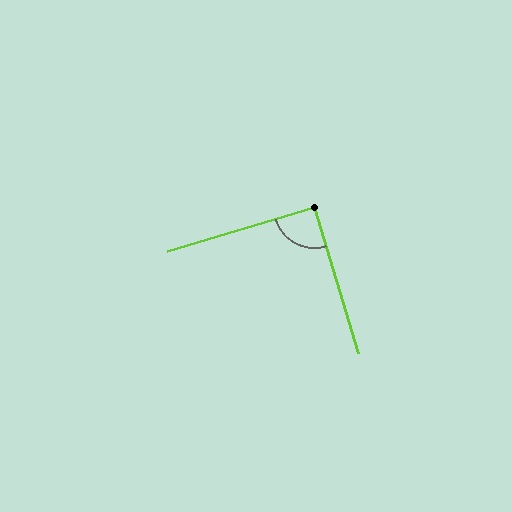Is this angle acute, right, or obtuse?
It is approximately a right angle.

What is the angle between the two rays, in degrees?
Approximately 90 degrees.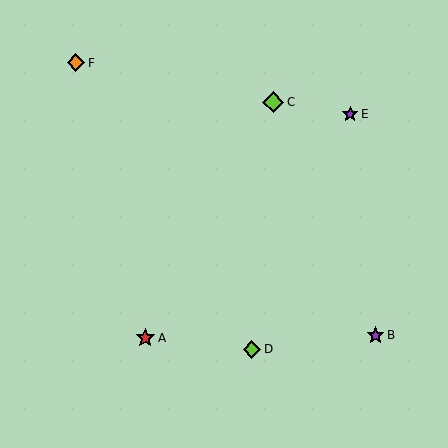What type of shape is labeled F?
Shape F is an orange diamond.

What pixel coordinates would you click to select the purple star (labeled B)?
Click at (375, 335) to select the purple star B.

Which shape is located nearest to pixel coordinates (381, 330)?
The purple star (labeled B) at (375, 335) is nearest to that location.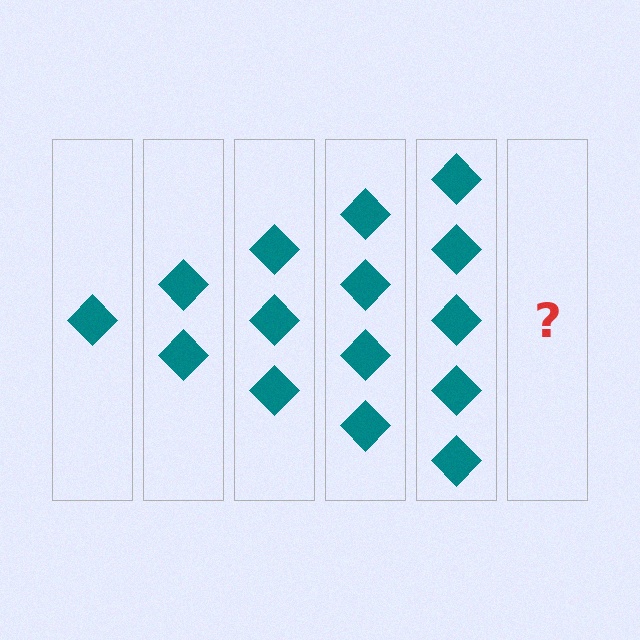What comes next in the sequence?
The next element should be 6 diamonds.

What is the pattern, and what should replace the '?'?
The pattern is that each step adds one more diamond. The '?' should be 6 diamonds.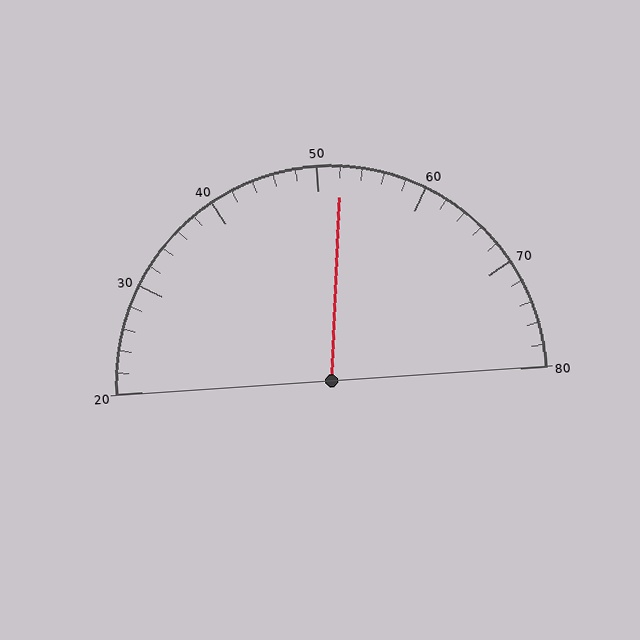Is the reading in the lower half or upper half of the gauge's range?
The reading is in the upper half of the range (20 to 80).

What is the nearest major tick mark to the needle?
The nearest major tick mark is 50.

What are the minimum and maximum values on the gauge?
The gauge ranges from 20 to 80.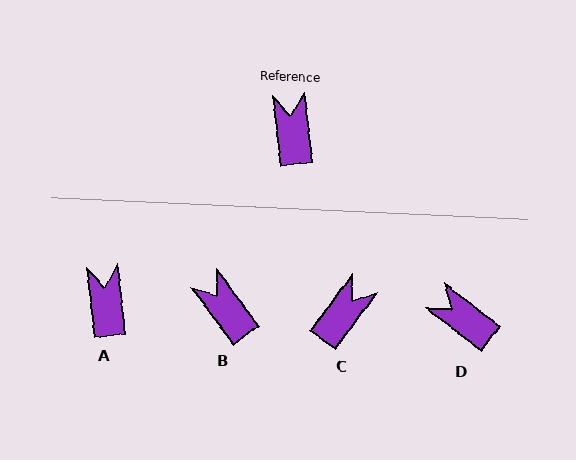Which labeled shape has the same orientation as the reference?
A.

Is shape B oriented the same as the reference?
No, it is off by about 30 degrees.